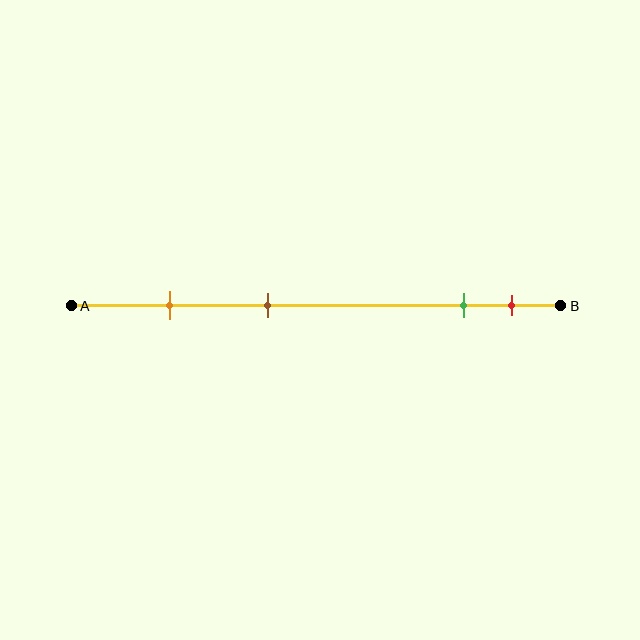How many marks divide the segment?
There are 4 marks dividing the segment.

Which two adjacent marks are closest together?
The green and red marks are the closest adjacent pair.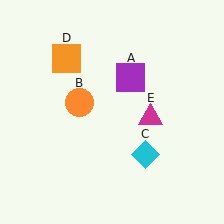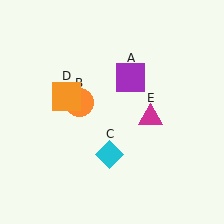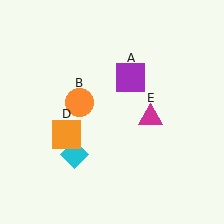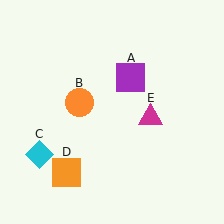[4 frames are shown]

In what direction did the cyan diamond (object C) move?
The cyan diamond (object C) moved left.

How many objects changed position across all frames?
2 objects changed position: cyan diamond (object C), orange square (object D).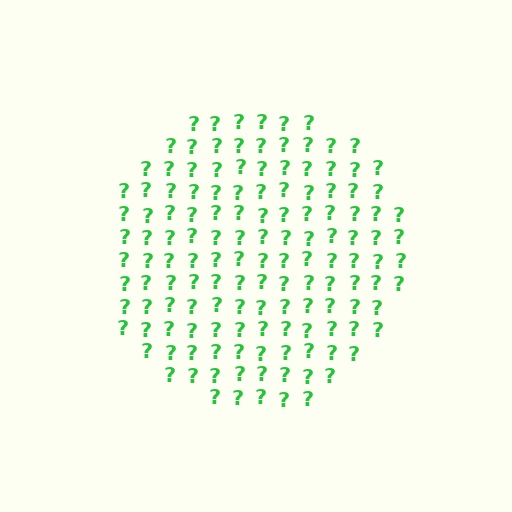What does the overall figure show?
The overall figure shows a circle.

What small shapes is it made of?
It is made of small question marks.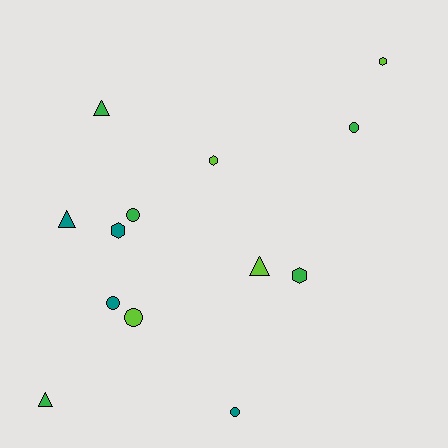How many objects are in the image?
There are 13 objects.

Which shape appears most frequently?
Circle, with 5 objects.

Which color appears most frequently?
Green, with 5 objects.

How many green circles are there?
There are 2 green circles.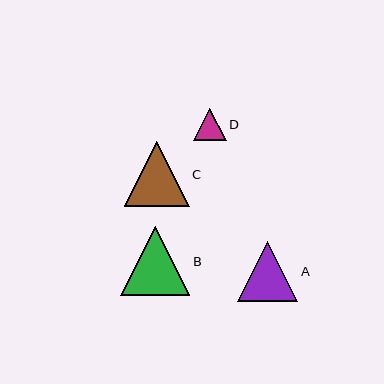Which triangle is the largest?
Triangle B is the largest with a size of approximately 70 pixels.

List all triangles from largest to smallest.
From largest to smallest: B, C, A, D.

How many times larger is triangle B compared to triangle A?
Triangle B is approximately 1.2 times the size of triangle A.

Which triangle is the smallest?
Triangle D is the smallest with a size of approximately 33 pixels.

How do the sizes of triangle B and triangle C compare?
Triangle B and triangle C are approximately the same size.